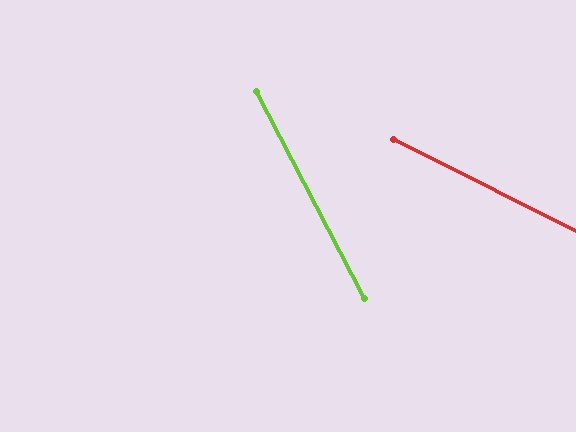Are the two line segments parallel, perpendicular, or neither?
Neither parallel nor perpendicular — they differ by about 36°.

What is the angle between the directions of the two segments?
Approximately 36 degrees.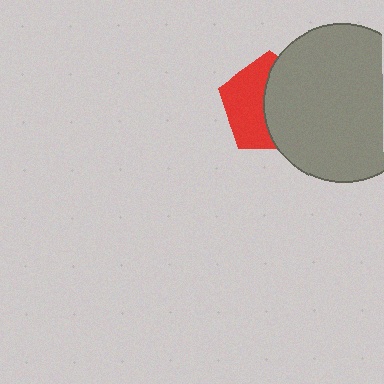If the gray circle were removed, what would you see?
You would see the complete red pentagon.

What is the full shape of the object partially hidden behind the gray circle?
The partially hidden object is a red pentagon.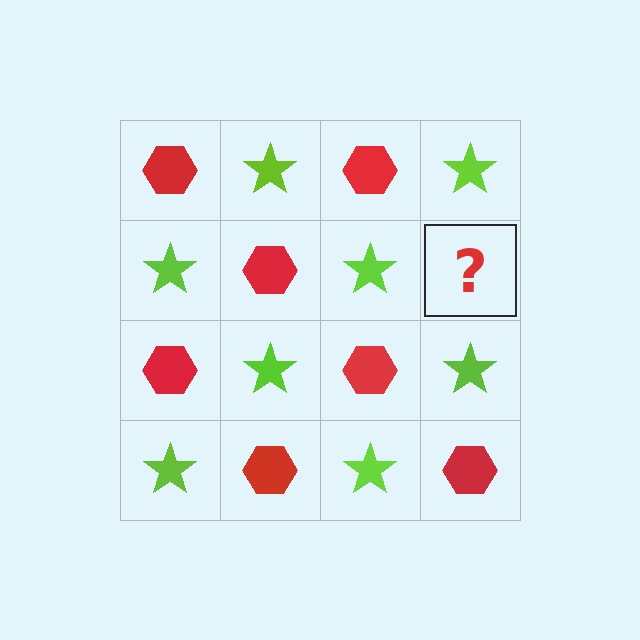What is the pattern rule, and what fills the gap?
The rule is that it alternates red hexagon and lime star in a checkerboard pattern. The gap should be filled with a red hexagon.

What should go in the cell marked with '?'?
The missing cell should contain a red hexagon.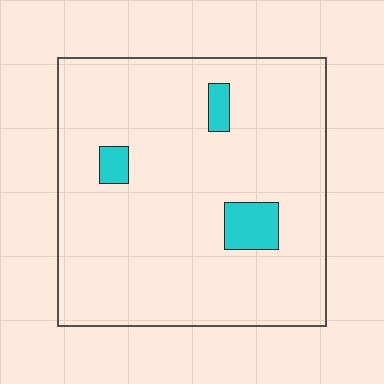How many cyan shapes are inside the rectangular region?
3.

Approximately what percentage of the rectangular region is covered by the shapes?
Approximately 5%.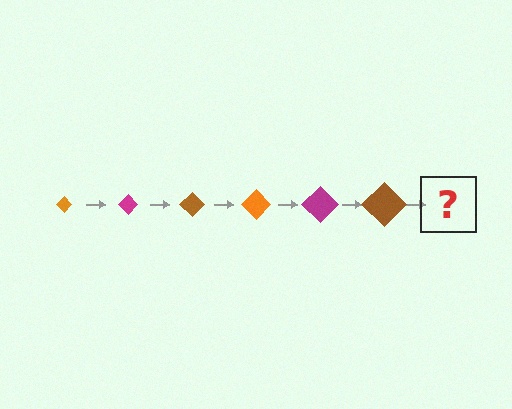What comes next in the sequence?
The next element should be an orange diamond, larger than the previous one.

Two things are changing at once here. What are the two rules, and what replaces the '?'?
The two rules are that the diamond grows larger each step and the color cycles through orange, magenta, and brown. The '?' should be an orange diamond, larger than the previous one.